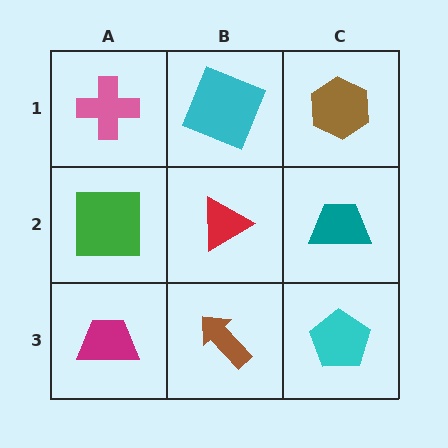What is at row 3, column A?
A magenta trapezoid.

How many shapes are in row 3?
3 shapes.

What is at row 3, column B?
A brown arrow.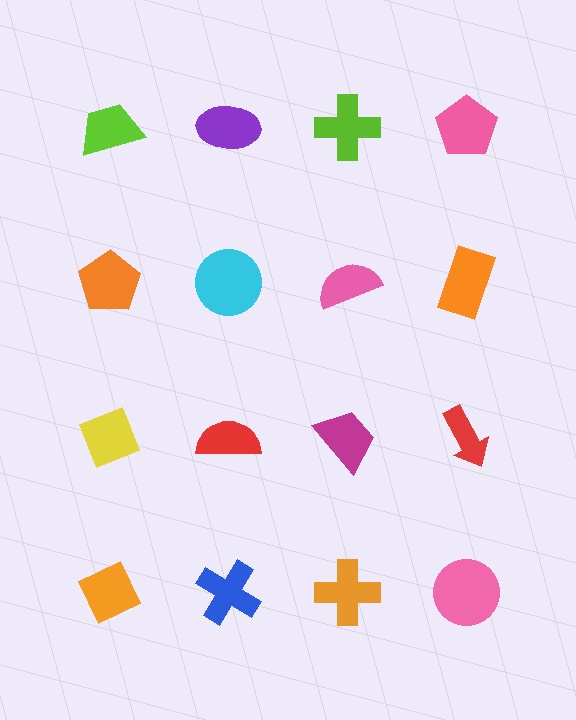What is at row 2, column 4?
An orange rectangle.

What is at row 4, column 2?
A blue cross.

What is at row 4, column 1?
An orange diamond.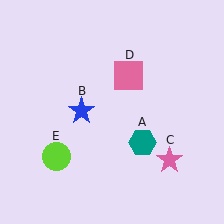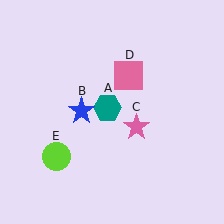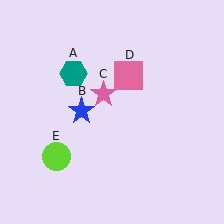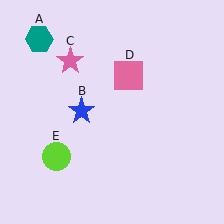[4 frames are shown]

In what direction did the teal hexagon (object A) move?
The teal hexagon (object A) moved up and to the left.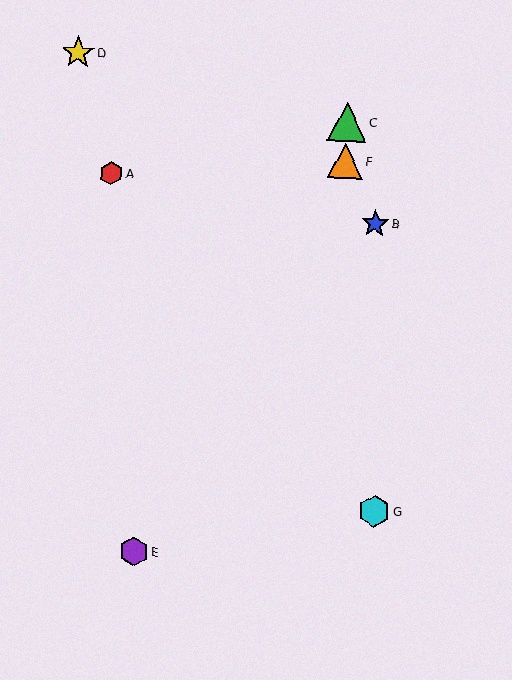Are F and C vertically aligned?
Yes, both are at x≈345.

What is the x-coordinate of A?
Object A is at x≈111.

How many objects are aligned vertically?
2 objects (C, F) are aligned vertically.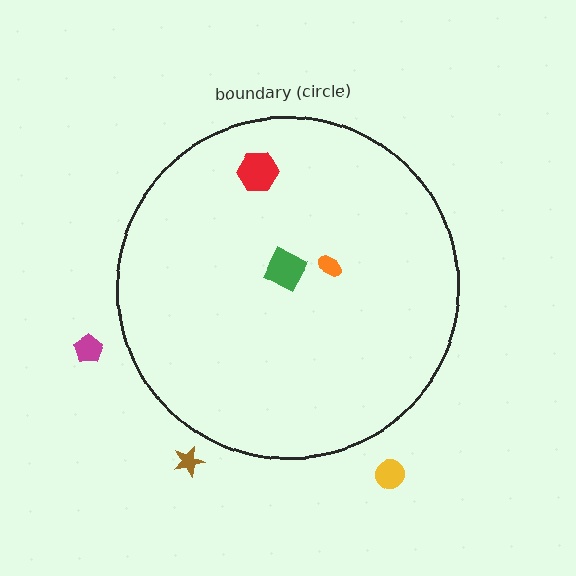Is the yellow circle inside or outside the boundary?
Outside.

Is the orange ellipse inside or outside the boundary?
Inside.